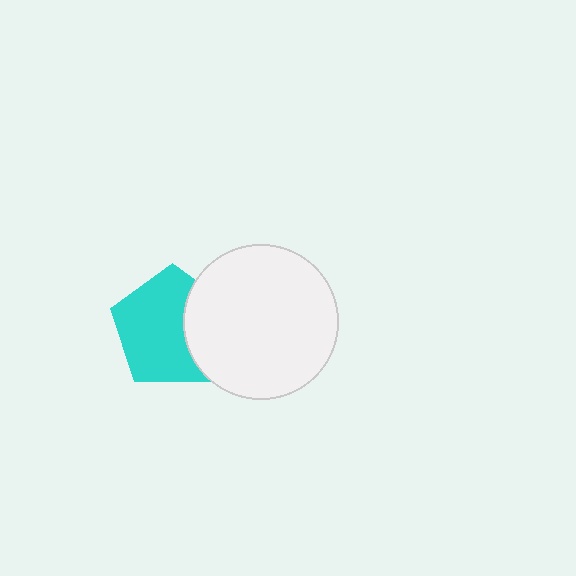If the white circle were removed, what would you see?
You would see the complete cyan pentagon.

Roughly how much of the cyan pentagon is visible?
Most of it is visible (roughly 69%).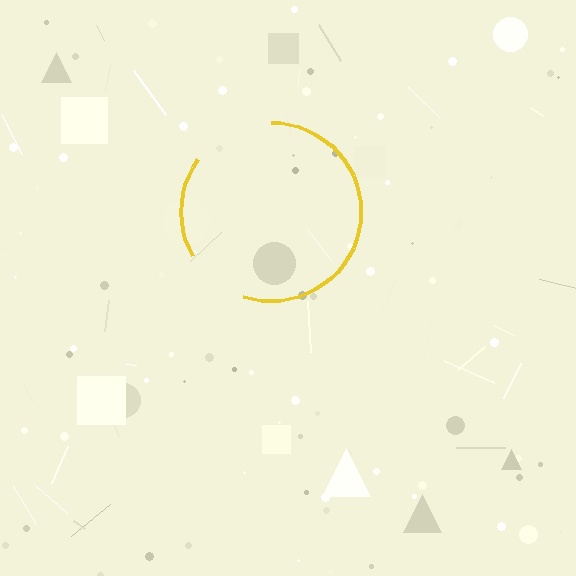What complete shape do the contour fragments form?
The contour fragments form a circle.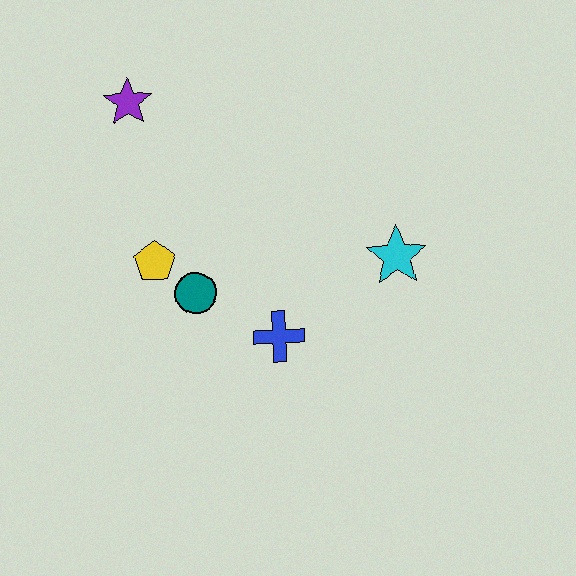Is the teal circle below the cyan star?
Yes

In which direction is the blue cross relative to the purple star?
The blue cross is below the purple star.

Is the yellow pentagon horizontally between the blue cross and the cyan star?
No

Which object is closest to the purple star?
The yellow pentagon is closest to the purple star.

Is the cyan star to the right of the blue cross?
Yes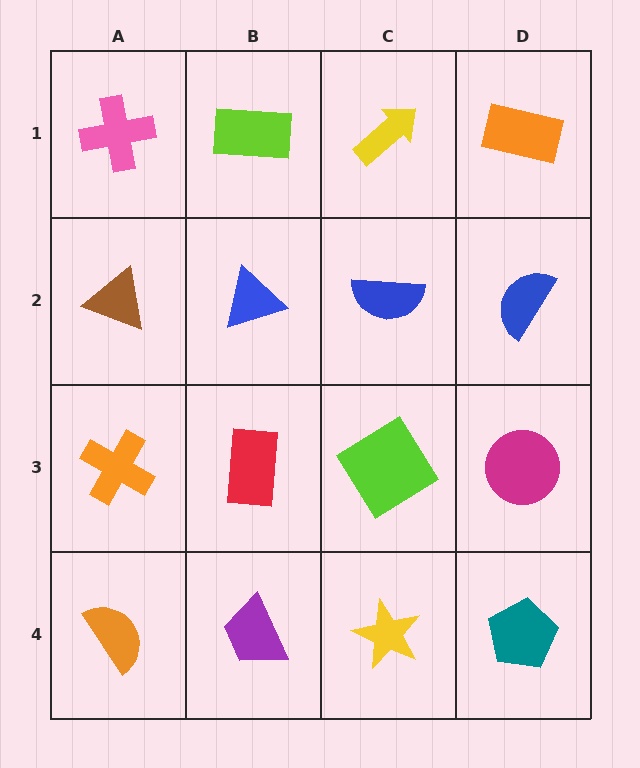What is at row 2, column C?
A blue semicircle.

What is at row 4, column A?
An orange semicircle.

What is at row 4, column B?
A purple trapezoid.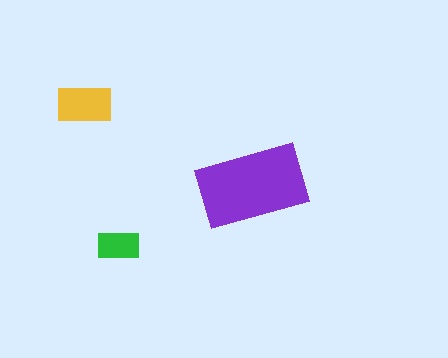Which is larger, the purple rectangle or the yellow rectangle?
The purple one.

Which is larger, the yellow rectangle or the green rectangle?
The yellow one.